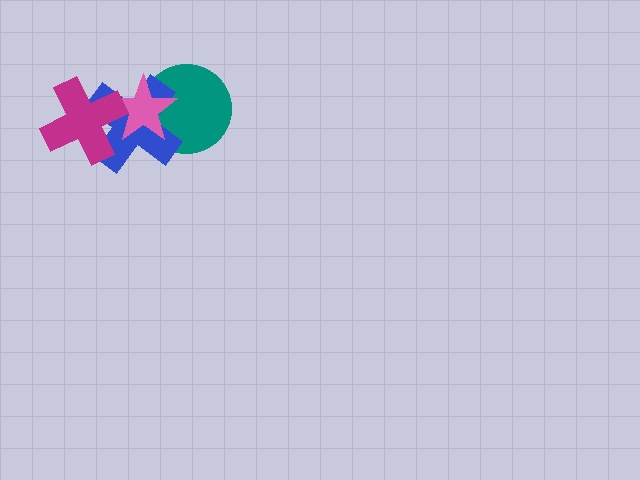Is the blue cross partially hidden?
Yes, it is partially covered by another shape.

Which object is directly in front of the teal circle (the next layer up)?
The blue cross is directly in front of the teal circle.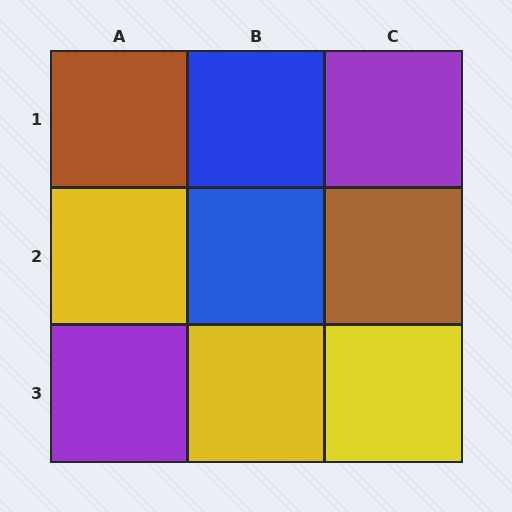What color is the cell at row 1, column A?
Brown.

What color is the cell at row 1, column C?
Purple.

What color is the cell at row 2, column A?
Yellow.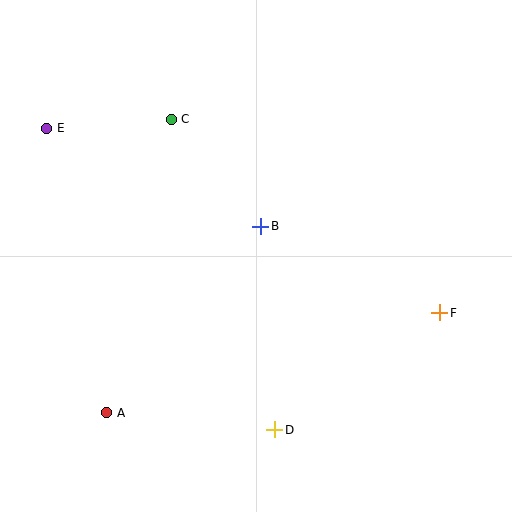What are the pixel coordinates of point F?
Point F is at (440, 313).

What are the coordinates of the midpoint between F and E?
The midpoint between F and E is at (243, 220).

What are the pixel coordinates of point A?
Point A is at (107, 413).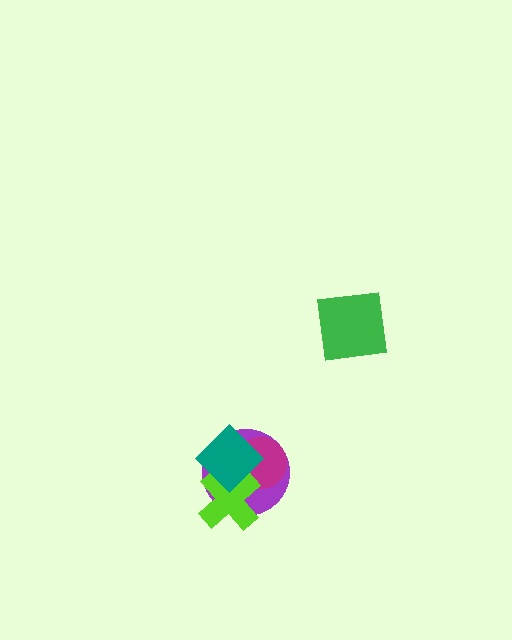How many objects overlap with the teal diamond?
3 objects overlap with the teal diamond.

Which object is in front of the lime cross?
The teal diamond is in front of the lime cross.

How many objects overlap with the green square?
0 objects overlap with the green square.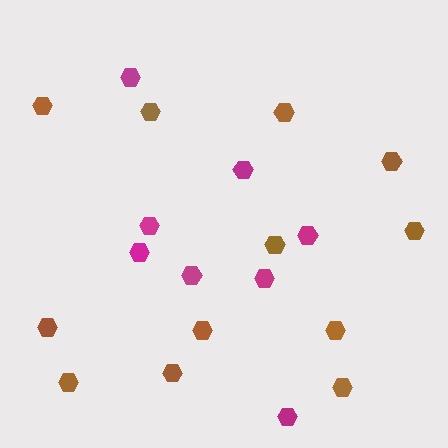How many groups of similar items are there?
There are 2 groups: one group of magenta hexagons (8) and one group of brown hexagons (12).